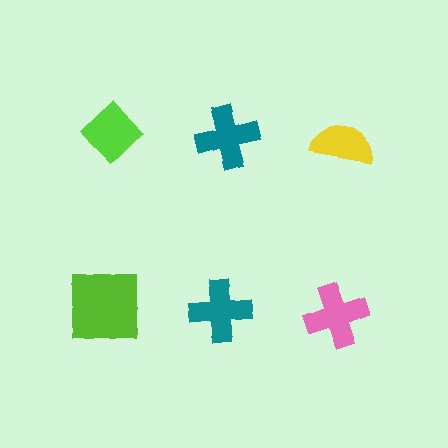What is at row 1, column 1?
A lime diamond.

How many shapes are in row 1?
3 shapes.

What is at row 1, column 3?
A yellow semicircle.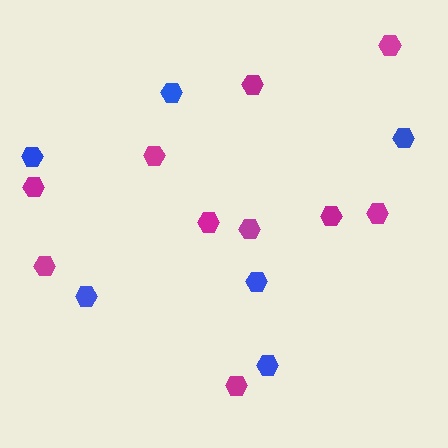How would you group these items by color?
There are 2 groups: one group of magenta hexagons (10) and one group of blue hexagons (6).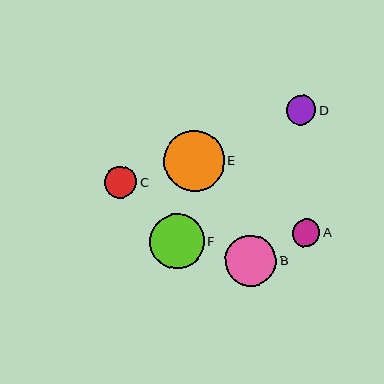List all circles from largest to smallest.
From largest to smallest: E, F, B, C, D, A.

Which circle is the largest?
Circle E is the largest with a size of approximately 61 pixels.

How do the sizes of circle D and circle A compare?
Circle D and circle A are approximately the same size.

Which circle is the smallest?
Circle A is the smallest with a size of approximately 28 pixels.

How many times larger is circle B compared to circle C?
Circle B is approximately 1.6 times the size of circle C.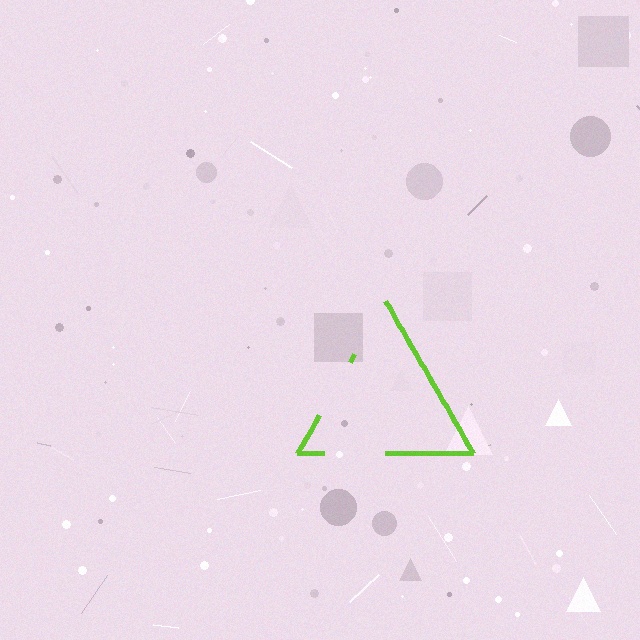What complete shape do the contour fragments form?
The contour fragments form a triangle.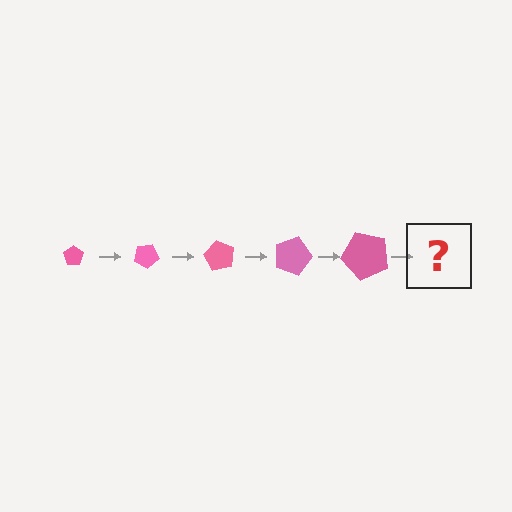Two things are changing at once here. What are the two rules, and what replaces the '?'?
The two rules are that the pentagon grows larger each step and it rotates 30 degrees each step. The '?' should be a pentagon, larger than the previous one and rotated 150 degrees from the start.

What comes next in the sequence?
The next element should be a pentagon, larger than the previous one and rotated 150 degrees from the start.